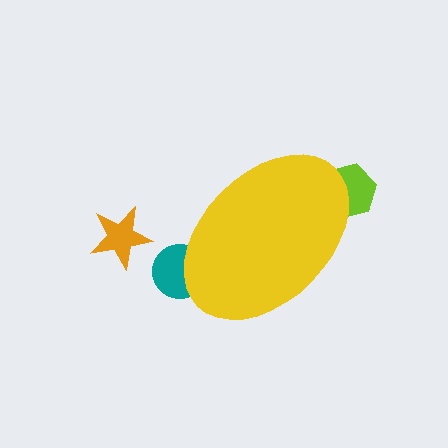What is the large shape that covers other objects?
A yellow ellipse.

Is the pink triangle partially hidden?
Yes, the pink triangle is partially hidden behind the yellow ellipse.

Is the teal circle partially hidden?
Yes, the teal circle is partially hidden behind the yellow ellipse.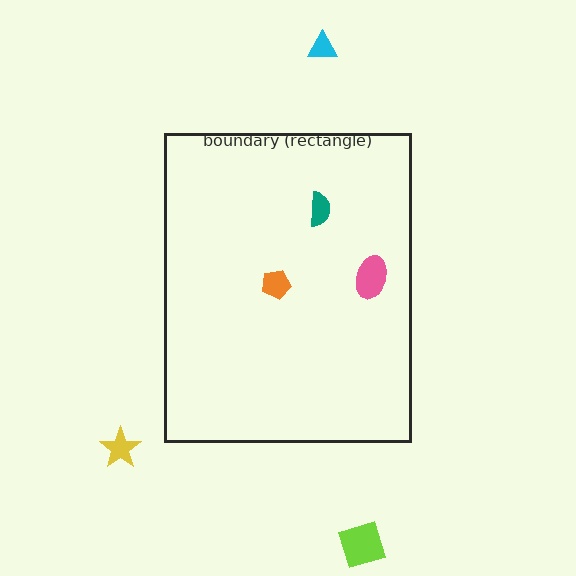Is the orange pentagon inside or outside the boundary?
Inside.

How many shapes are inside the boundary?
3 inside, 3 outside.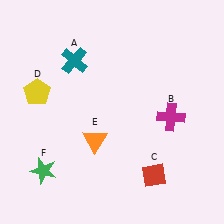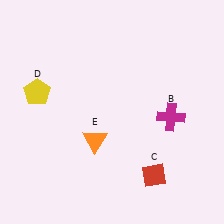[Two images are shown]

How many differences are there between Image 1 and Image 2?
There are 2 differences between the two images.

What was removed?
The teal cross (A), the green star (F) were removed in Image 2.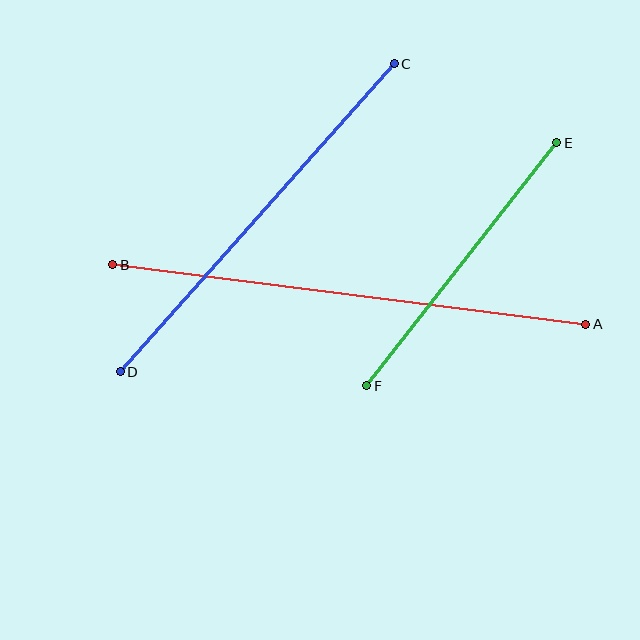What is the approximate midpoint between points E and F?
The midpoint is at approximately (462, 264) pixels.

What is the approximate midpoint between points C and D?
The midpoint is at approximately (257, 218) pixels.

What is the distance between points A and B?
The distance is approximately 477 pixels.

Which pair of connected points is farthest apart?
Points A and B are farthest apart.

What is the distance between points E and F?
The distance is approximately 309 pixels.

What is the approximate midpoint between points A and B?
The midpoint is at approximately (349, 294) pixels.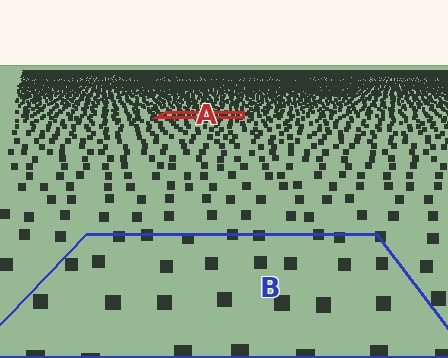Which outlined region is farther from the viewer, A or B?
Region A is farther from the viewer — the texture elements inside it appear smaller and more densely packed.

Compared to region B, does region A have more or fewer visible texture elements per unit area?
Region A has more texture elements per unit area — they are packed more densely because it is farther away.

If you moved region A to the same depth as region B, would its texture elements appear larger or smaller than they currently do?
They would appear larger. At a closer depth, the same texture elements are projected at a bigger on-screen size.